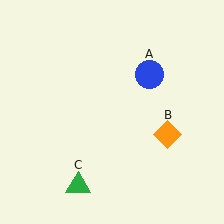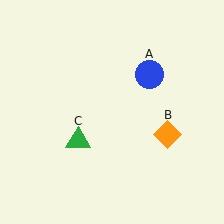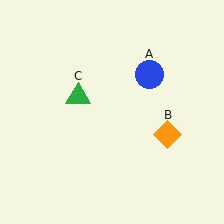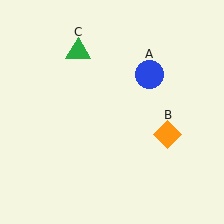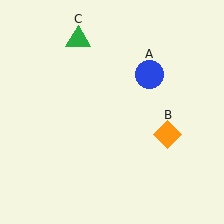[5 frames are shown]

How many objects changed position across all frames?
1 object changed position: green triangle (object C).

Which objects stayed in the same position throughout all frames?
Blue circle (object A) and orange diamond (object B) remained stationary.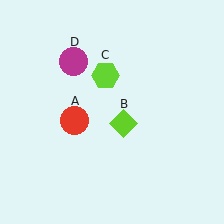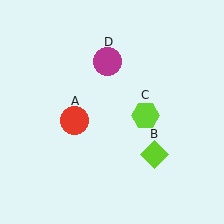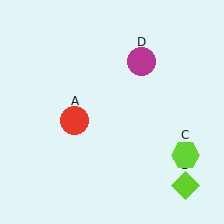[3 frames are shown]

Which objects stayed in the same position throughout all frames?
Red circle (object A) remained stationary.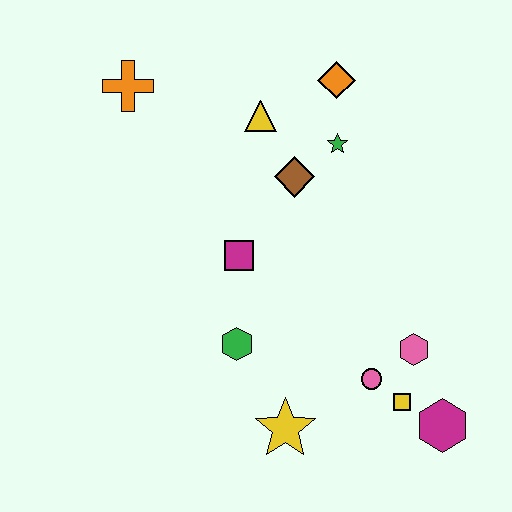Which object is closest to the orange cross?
The yellow triangle is closest to the orange cross.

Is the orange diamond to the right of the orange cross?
Yes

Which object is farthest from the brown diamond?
The magenta hexagon is farthest from the brown diamond.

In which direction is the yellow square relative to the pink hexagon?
The yellow square is below the pink hexagon.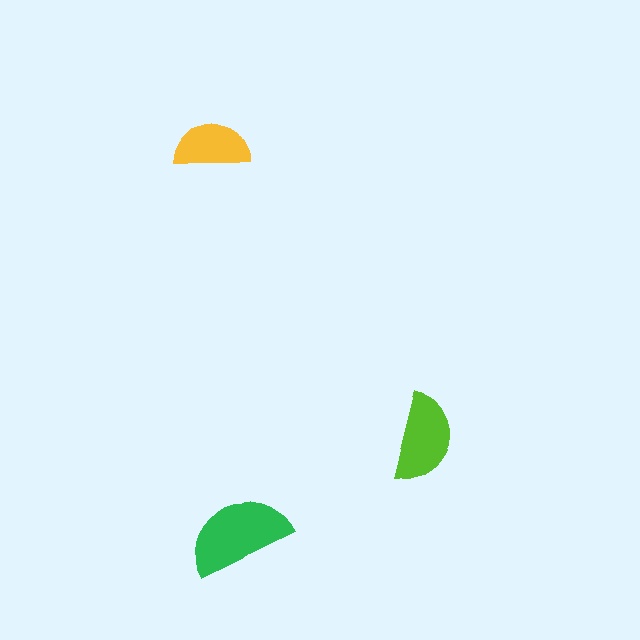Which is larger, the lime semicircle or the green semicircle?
The green one.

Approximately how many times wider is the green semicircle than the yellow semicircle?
About 1.5 times wider.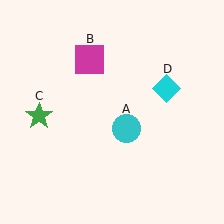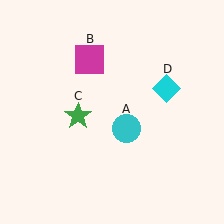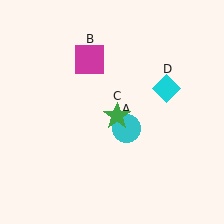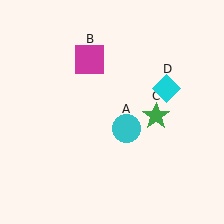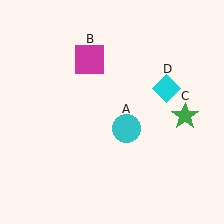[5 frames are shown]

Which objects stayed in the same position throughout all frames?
Cyan circle (object A) and magenta square (object B) and cyan diamond (object D) remained stationary.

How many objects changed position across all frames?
1 object changed position: green star (object C).